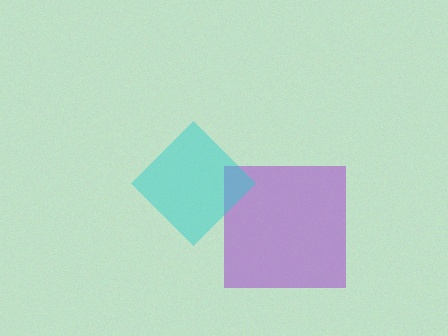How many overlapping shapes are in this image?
There are 2 overlapping shapes in the image.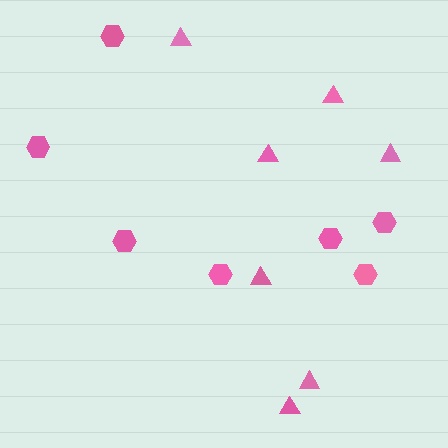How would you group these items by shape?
There are 2 groups: one group of hexagons (7) and one group of triangles (7).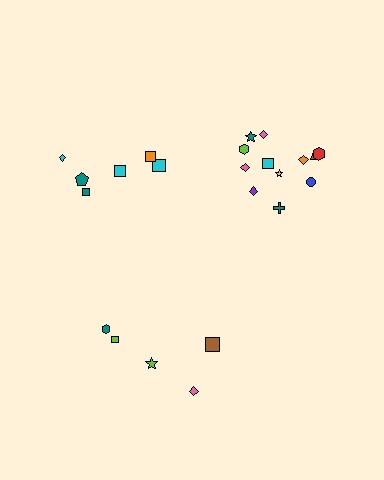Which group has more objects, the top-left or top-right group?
The top-right group.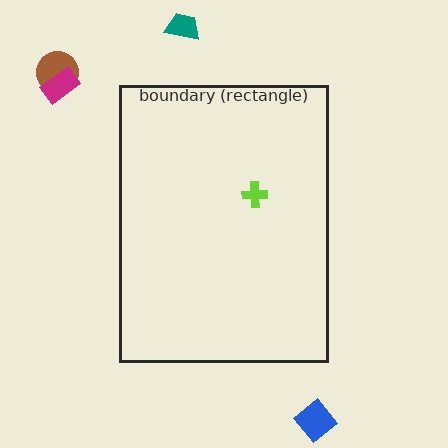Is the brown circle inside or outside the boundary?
Outside.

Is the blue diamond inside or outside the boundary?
Outside.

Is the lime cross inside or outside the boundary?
Inside.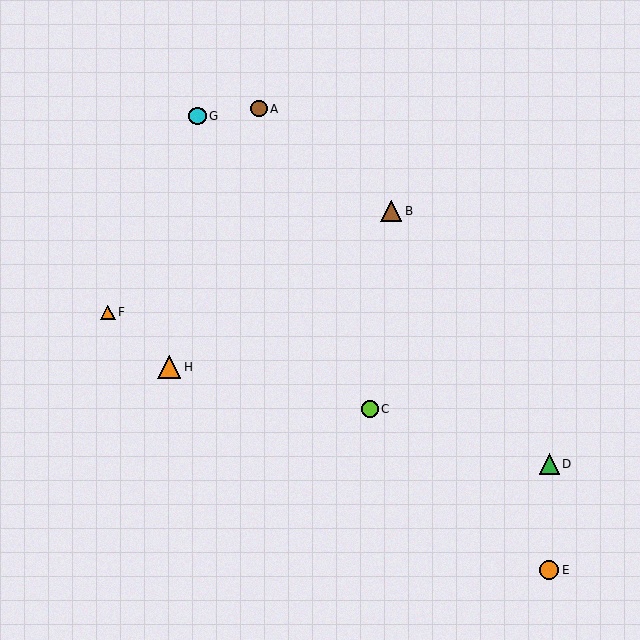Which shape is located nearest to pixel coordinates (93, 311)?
The orange triangle (labeled F) at (108, 312) is nearest to that location.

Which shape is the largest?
The orange triangle (labeled H) is the largest.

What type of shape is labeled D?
Shape D is a green triangle.